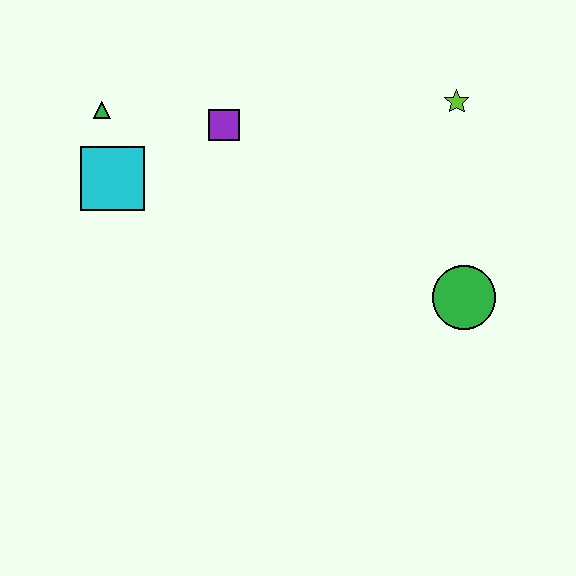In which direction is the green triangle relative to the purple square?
The green triangle is to the left of the purple square.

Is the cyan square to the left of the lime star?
Yes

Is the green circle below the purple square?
Yes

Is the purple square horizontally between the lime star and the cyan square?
Yes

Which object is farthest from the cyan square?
The green circle is farthest from the cyan square.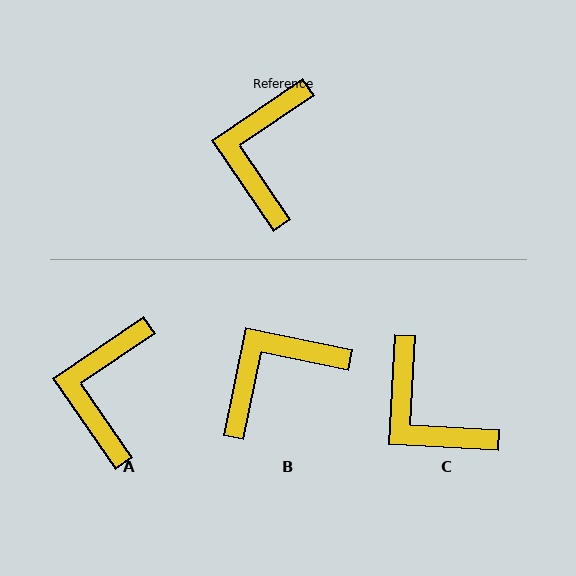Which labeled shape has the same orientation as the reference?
A.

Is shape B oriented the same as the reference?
No, it is off by about 46 degrees.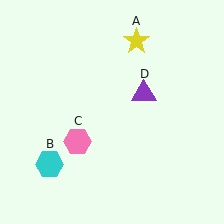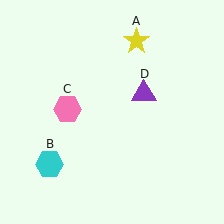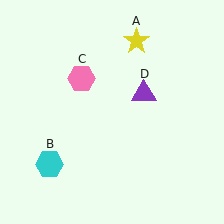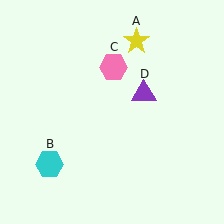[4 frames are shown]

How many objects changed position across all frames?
1 object changed position: pink hexagon (object C).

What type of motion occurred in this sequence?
The pink hexagon (object C) rotated clockwise around the center of the scene.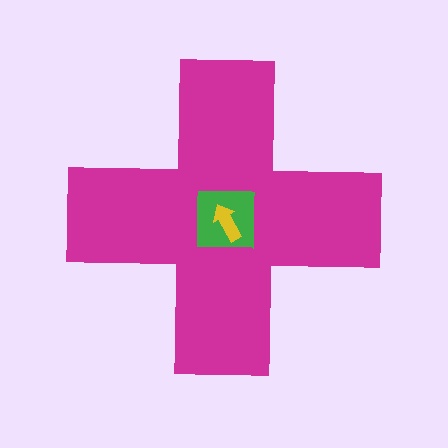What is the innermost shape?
The yellow arrow.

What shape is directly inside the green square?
The yellow arrow.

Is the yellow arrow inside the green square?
Yes.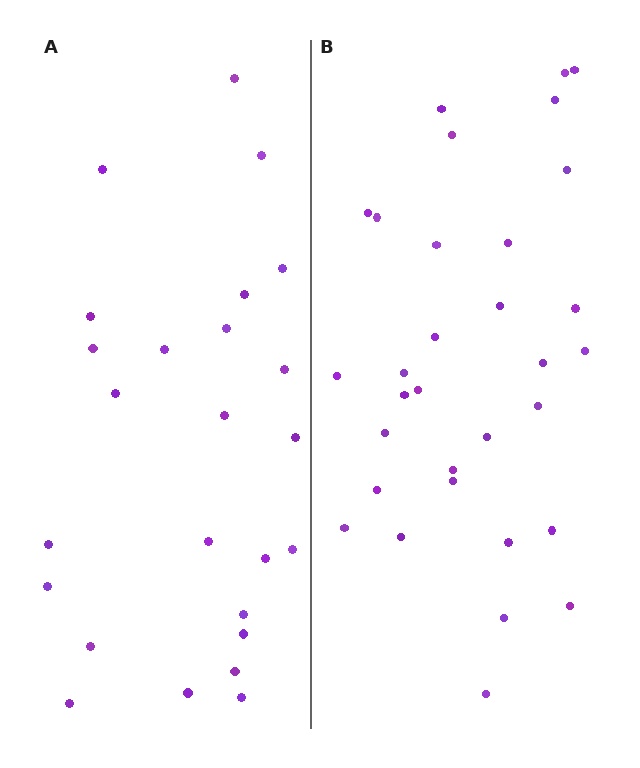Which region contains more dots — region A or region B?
Region B (the right region) has more dots.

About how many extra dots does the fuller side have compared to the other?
Region B has roughly 8 or so more dots than region A.